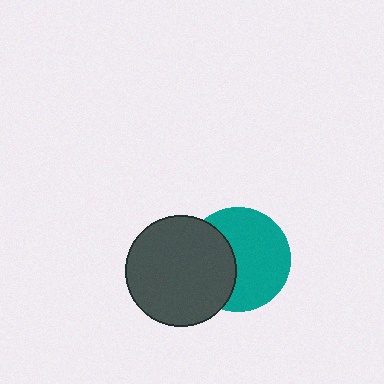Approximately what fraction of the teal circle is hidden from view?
Roughly 37% of the teal circle is hidden behind the dark gray circle.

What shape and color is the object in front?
The object in front is a dark gray circle.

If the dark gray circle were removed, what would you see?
You would see the complete teal circle.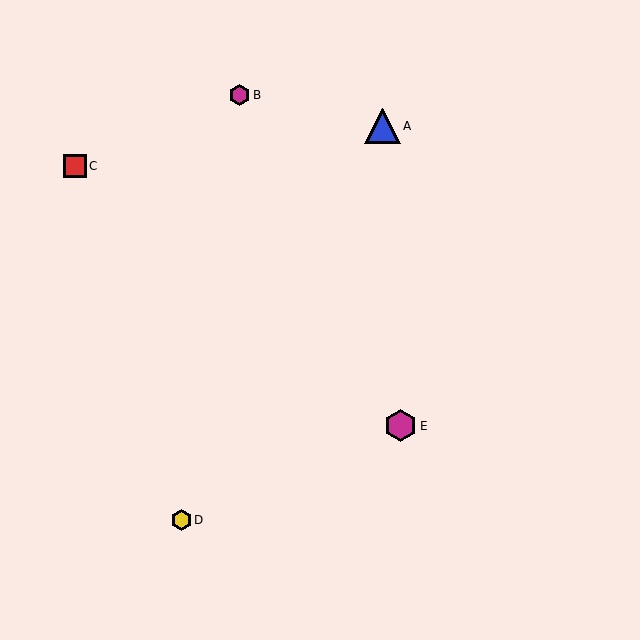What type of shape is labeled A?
Shape A is a blue triangle.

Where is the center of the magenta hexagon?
The center of the magenta hexagon is at (400, 426).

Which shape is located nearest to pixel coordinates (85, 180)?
The red square (labeled C) at (75, 166) is nearest to that location.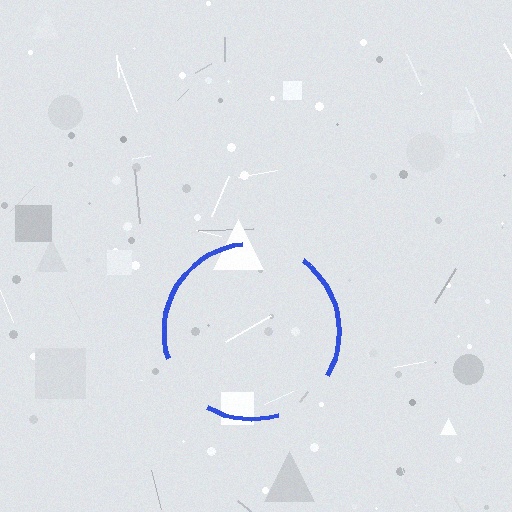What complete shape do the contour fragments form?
The contour fragments form a circle.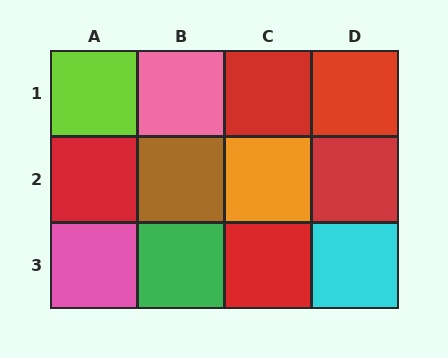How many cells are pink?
2 cells are pink.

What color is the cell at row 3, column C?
Red.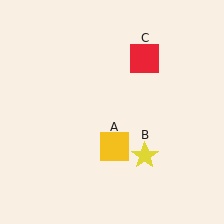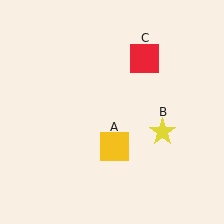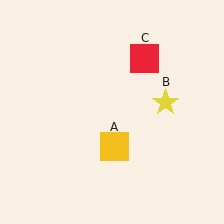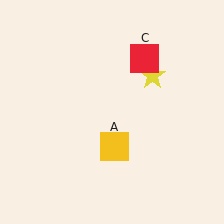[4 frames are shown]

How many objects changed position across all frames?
1 object changed position: yellow star (object B).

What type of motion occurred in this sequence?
The yellow star (object B) rotated counterclockwise around the center of the scene.